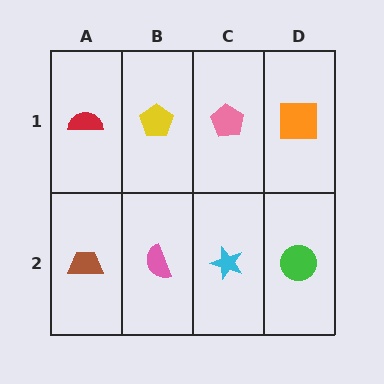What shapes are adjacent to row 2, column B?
A yellow pentagon (row 1, column B), a brown trapezoid (row 2, column A), a cyan star (row 2, column C).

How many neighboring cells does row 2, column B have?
3.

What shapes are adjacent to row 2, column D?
An orange square (row 1, column D), a cyan star (row 2, column C).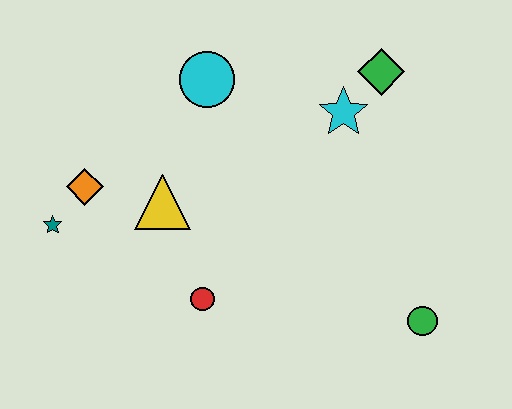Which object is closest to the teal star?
The orange diamond is closest to the teal star.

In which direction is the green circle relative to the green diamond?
The green circle is below the green diamond.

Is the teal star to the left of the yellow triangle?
Yes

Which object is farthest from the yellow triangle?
The green circle is farthest from the yellow triangle.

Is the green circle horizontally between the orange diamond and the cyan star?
No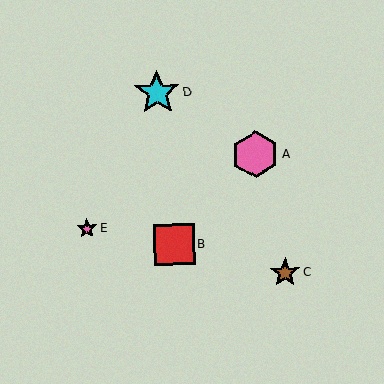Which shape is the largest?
The pink hexagon (labeled A) is the largest.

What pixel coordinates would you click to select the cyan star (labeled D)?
Click at (157, 93) to select the cyan star D.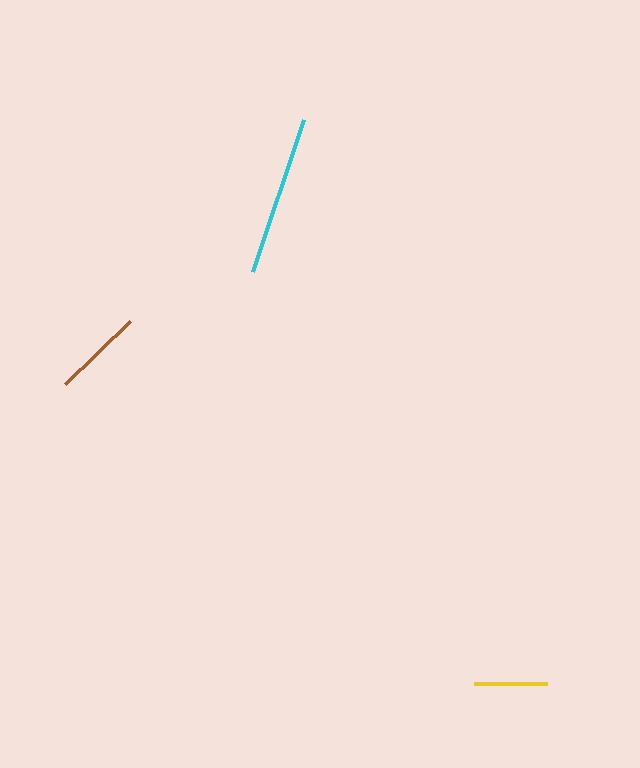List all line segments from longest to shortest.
From longest to shortest: cyan, brown, yellow.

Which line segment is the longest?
The cyan line is the longest at approximately 161 pixels.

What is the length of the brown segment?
The brown segment is approximately 90 pixels long.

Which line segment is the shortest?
The yellow line is the shortest at approximately 73 pixels.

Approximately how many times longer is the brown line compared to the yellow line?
The brown line is approximately 1.2 times the length of the yellow line.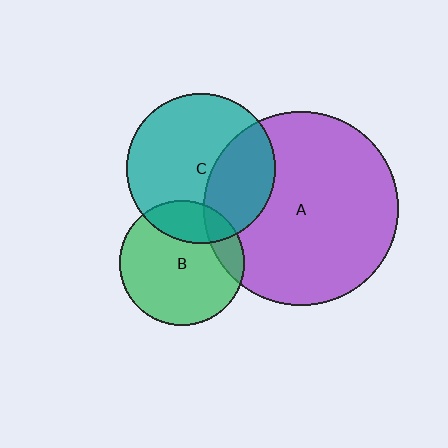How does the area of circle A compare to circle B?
Approximately 2.4 times.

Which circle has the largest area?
Circle A (purple).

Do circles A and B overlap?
Yes.